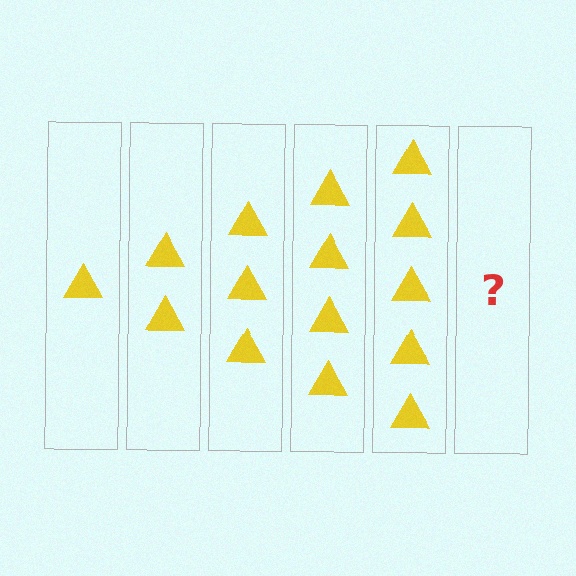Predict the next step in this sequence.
The next step is 6 triangles.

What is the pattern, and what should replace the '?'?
The pattern is that each step adds one more triangle. The '?' should be 6 triangles.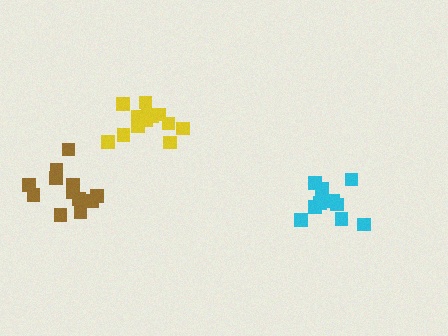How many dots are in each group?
Group 1: 10 dots, Group 2: 12 dots, Group 3: 13 dots (35 total).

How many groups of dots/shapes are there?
There are 3 groups.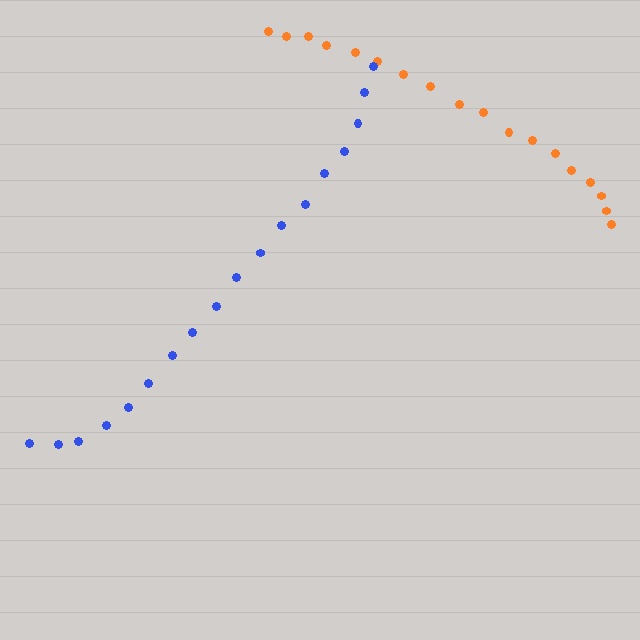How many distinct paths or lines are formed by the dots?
There are 2 distinct paths.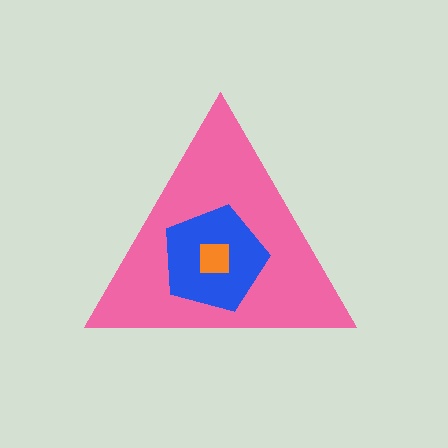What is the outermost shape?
The pink triangle.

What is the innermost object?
The orange square.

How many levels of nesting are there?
3.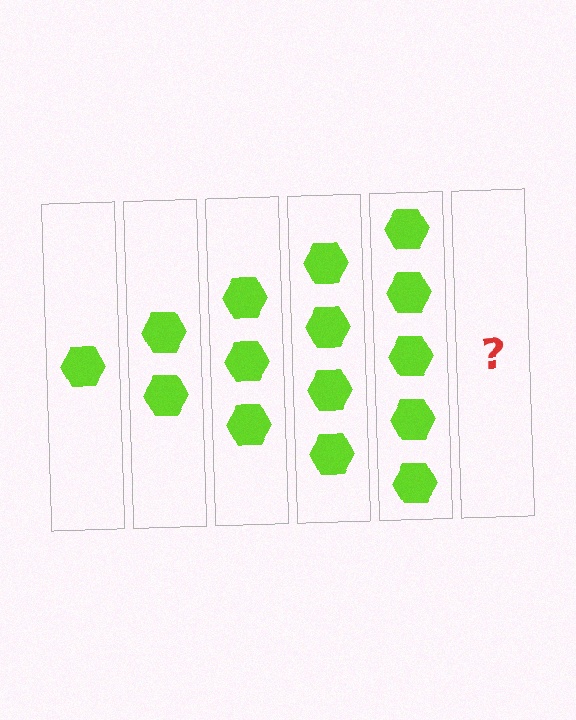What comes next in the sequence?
The next element should be 6 hexagons.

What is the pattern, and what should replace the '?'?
The pattern is that each step adds one more hexagon. The '?' should be 6 hexagons.